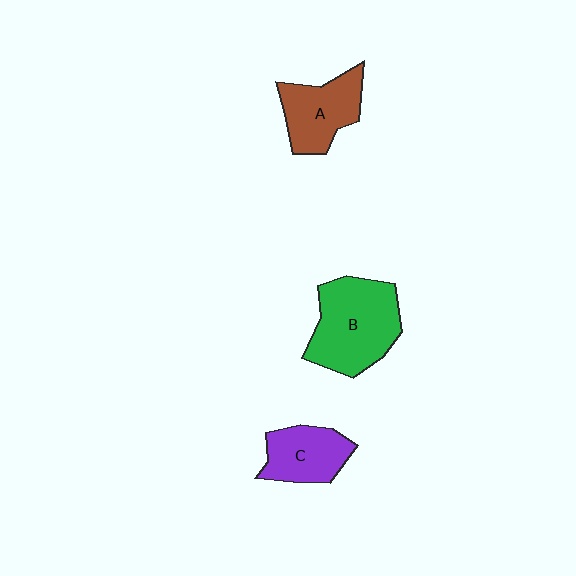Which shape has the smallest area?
Shape C (purple).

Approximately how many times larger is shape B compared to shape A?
Approximately 1.4 times.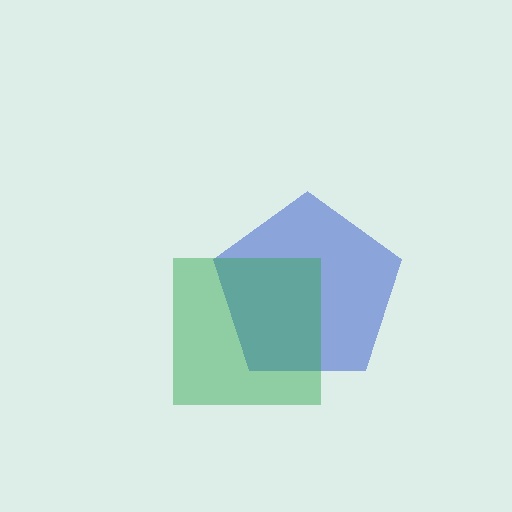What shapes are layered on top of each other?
The layered shapes are: a blue pentagon, a green square.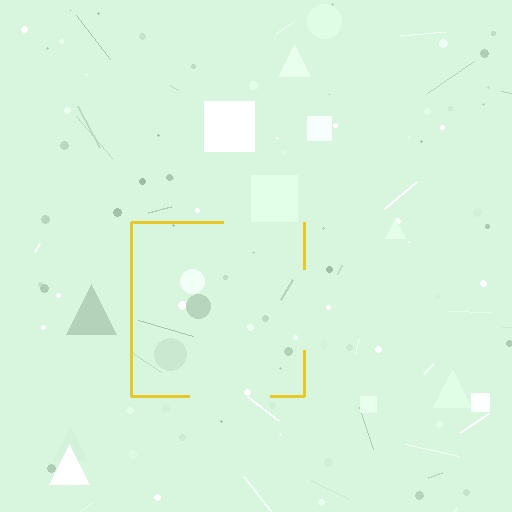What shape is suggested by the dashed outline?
The dashed outline suggests a square.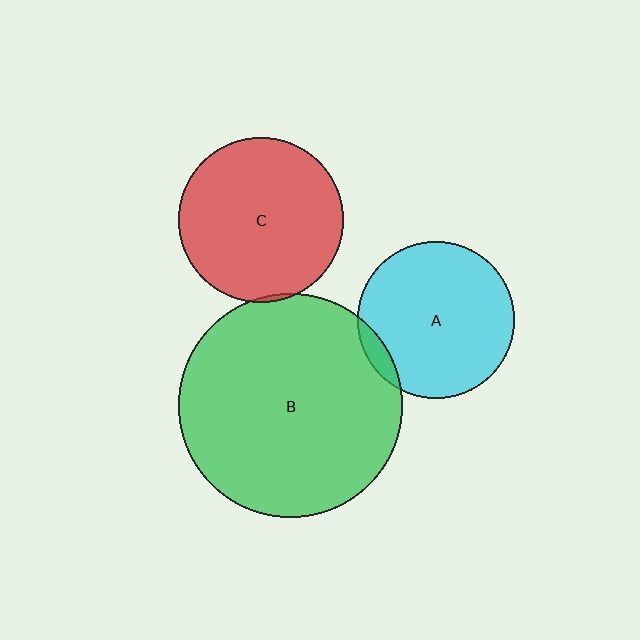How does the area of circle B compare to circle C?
Approximately 1.8 times.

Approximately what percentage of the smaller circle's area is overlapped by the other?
Approximately 5%.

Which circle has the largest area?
Circle B (green).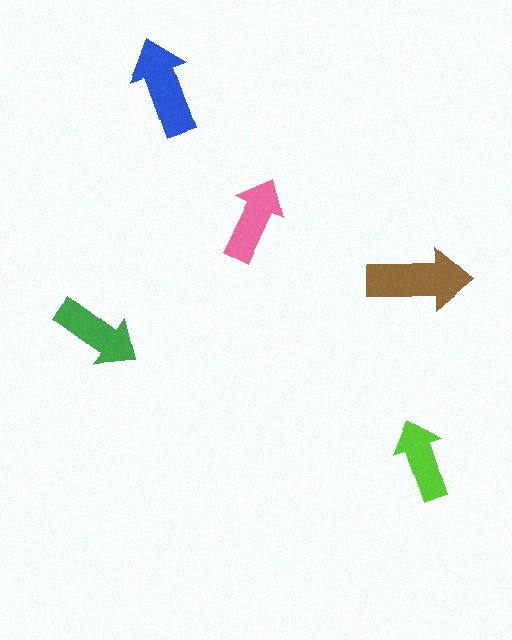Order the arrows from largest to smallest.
the brown one, the blue one, the green one, the pink one, the lime one.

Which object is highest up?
The blue arrow is topmost.